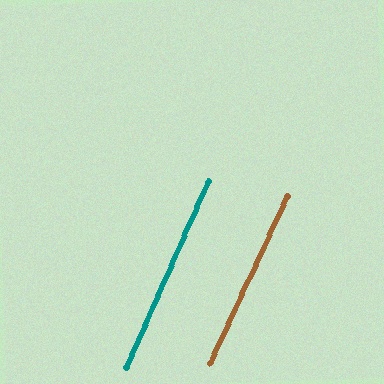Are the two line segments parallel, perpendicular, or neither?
Parallel — their directions differ by only 1.1°.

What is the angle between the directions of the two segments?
Approximately 1 degree.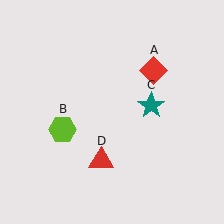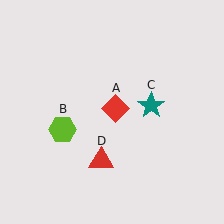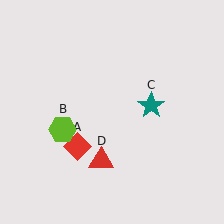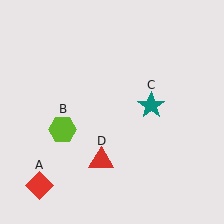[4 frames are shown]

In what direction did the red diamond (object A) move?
The red diamond (object A) moved down and to the left.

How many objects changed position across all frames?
1 object changed position: red diamond (object A).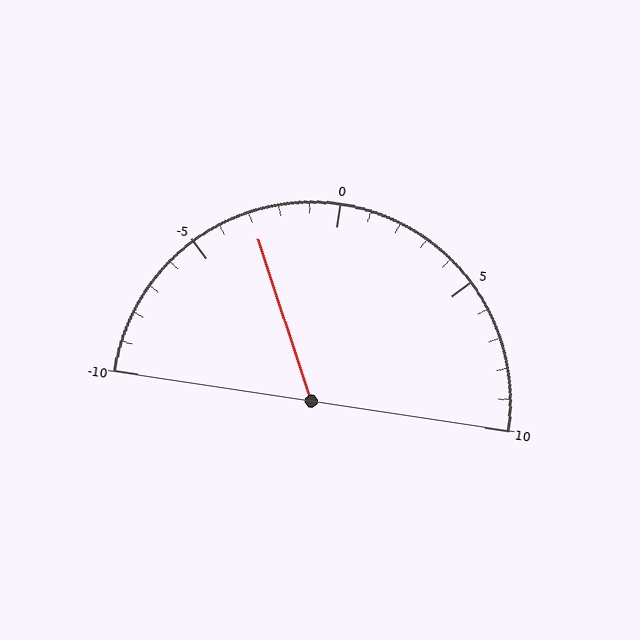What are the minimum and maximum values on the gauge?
The gauge ranges from -10 to 10.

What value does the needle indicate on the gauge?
The needle indicates approximately -3.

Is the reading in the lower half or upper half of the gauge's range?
The reading is in the lower half of the range (-10 to 10).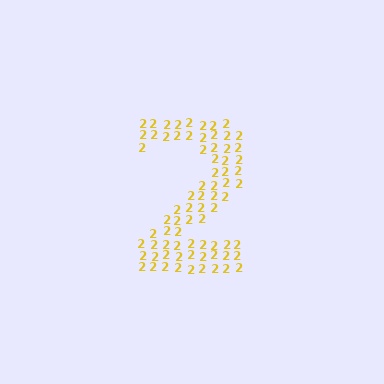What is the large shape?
The large shape is the digit 2.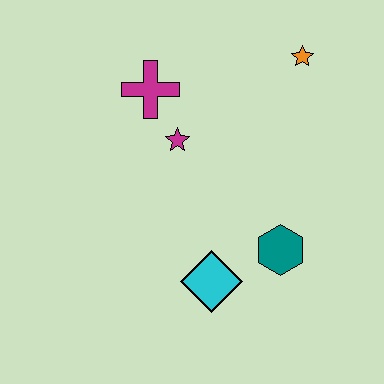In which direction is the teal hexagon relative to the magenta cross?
The teal hexagon is below the magenta cross.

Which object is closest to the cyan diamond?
The teal hexagon is closest to the cyan diamond.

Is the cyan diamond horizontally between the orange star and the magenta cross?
Yes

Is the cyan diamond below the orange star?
Yes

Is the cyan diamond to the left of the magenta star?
No